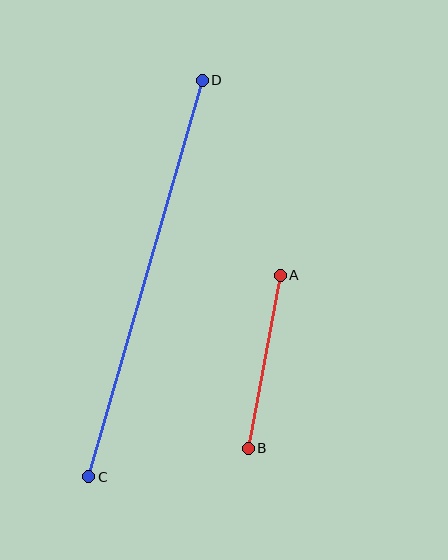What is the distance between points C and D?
The distance is approximately 412 pixels.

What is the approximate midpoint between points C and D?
The midpoint is at approximately (145, 278) pixels.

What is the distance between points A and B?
The distance is approximately 176 pixels.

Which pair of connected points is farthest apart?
Points C and D are farthest apart.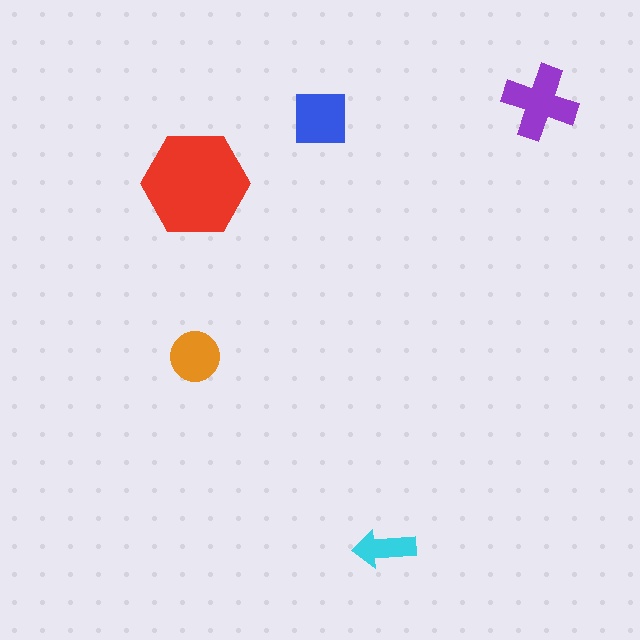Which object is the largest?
The red hexagon.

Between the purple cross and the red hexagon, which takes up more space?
The red hexagon.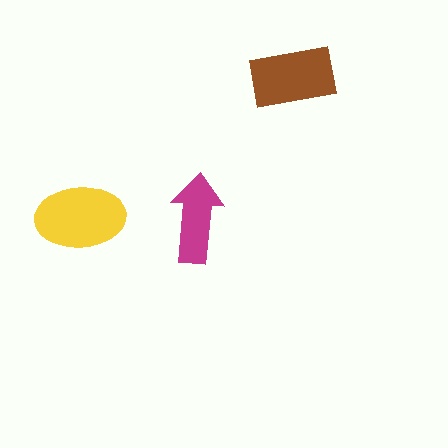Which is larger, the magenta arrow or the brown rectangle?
The brown rectangle.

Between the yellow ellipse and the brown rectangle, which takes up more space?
The yellow ellipse.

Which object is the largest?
The yellow ellipse.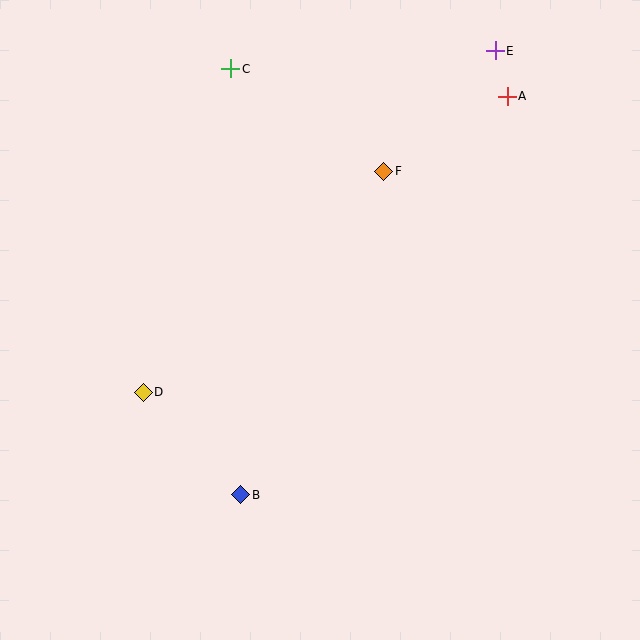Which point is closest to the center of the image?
Point F at (384, 171) is closest to the center.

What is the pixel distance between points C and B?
The distance between C and B is 426 pixels.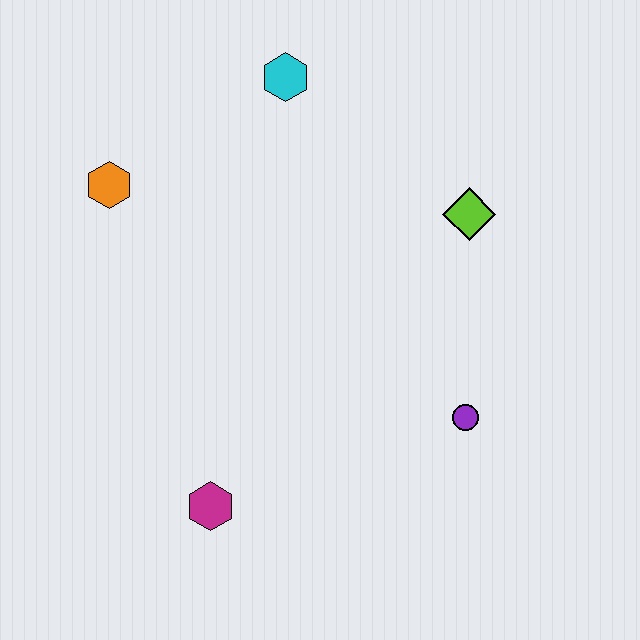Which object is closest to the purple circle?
The lime diamond is closest to the purple circle.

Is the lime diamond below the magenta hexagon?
No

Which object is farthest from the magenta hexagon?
The cyan hexagon is farthest from the magenta hexagon.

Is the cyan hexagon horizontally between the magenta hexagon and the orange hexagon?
No